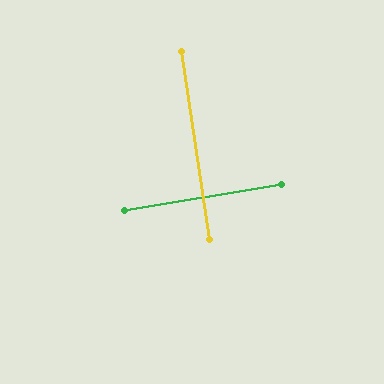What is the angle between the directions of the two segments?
Approximately 89 degrees.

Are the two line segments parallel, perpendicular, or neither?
Perpendicular — they meet at approximately 89°.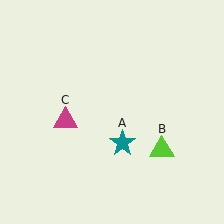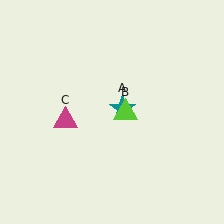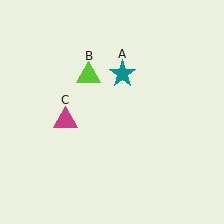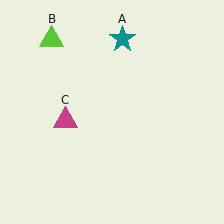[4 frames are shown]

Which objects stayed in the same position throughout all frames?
Magenta triangle (object C) remained stationary.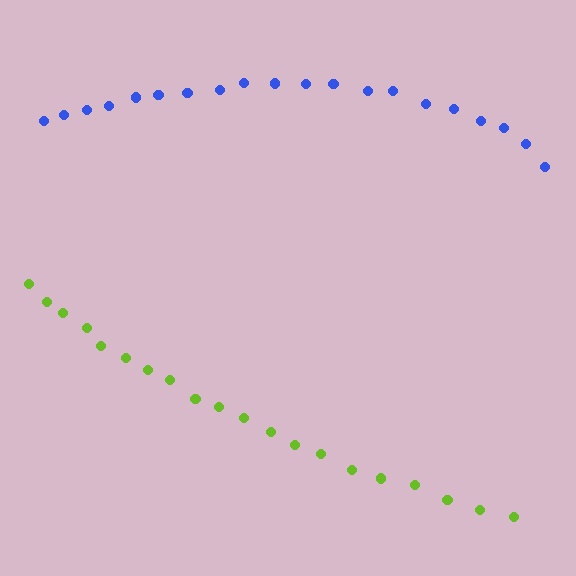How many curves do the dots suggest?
There are 2 distinct paths.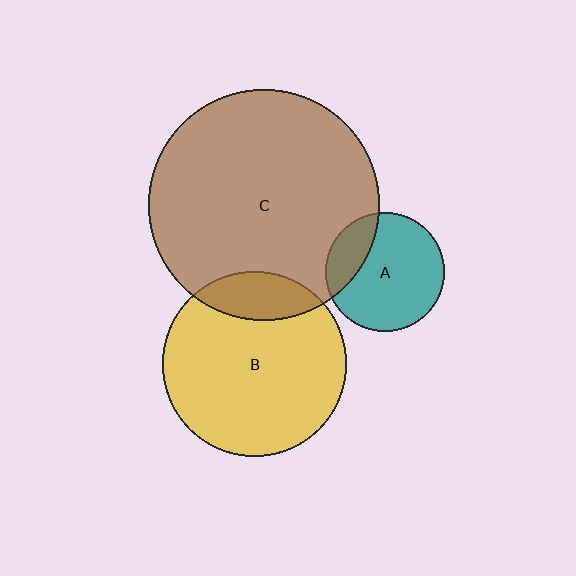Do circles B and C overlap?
Yes.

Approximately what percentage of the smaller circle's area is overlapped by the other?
Approximately 15%.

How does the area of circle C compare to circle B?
Approximately 1.6 times.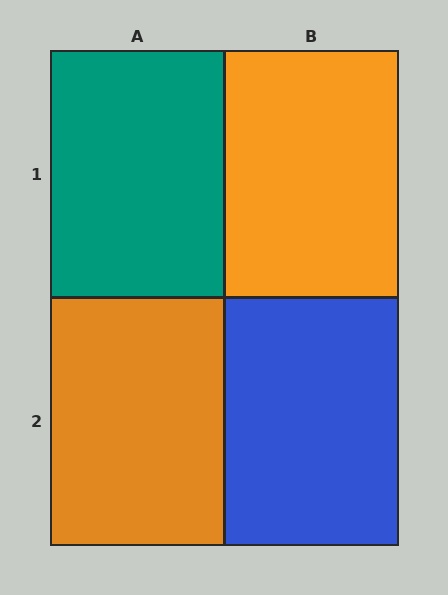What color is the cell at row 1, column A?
Teal.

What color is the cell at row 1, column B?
Orange.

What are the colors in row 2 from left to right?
Orange, blue.